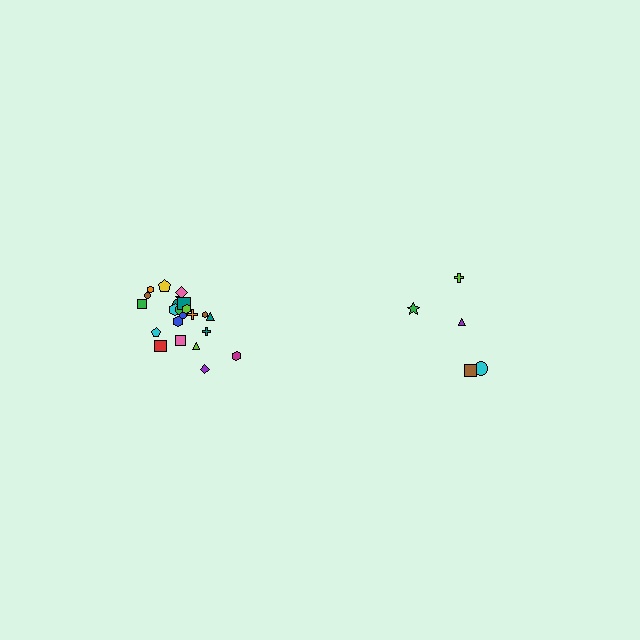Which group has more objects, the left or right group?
The left group.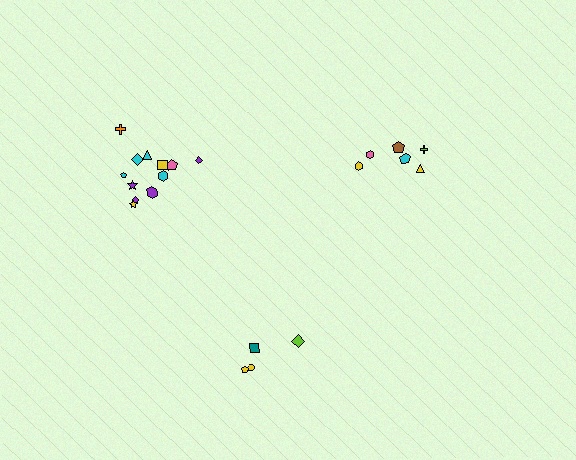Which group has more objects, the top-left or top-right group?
The top-left group.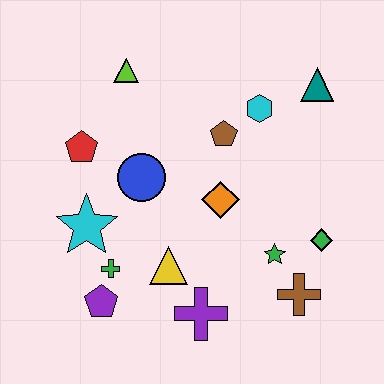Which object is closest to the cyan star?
The green cross is closest to the cyan star.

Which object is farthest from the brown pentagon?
The purple pentagon is farthest from the brown pentagon.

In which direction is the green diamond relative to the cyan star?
The green diamond is to the right of the cyan star.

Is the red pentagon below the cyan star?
No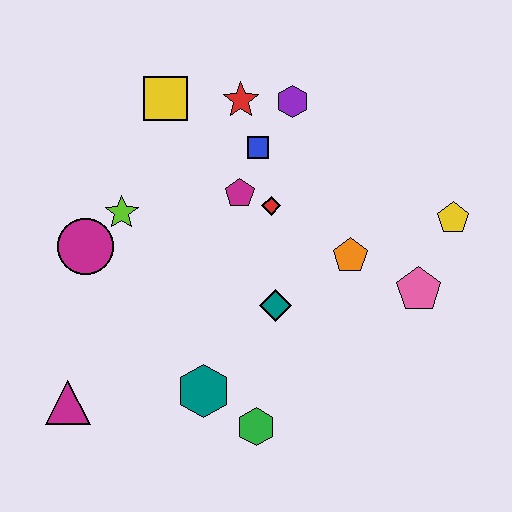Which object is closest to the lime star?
The magenta circle is closest to the lime star.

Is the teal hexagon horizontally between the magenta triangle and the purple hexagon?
Yes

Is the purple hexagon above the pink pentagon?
Yes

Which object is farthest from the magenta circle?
The yellow pentagon is farthest from the magenta circle.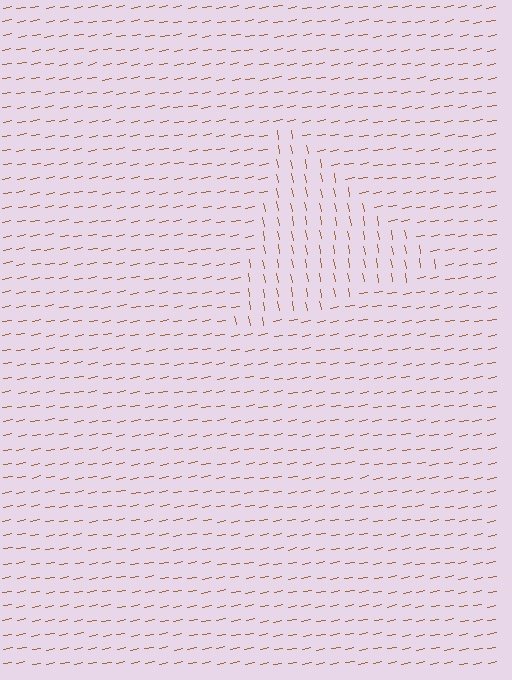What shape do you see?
I see a triangle.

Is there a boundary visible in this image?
Yes, there is a texture boundary formed by a change in line orientation.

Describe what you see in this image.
The image is filled with small brown line segments. A triangle region in the image has lines oriented differently from the surrounding lines, creating a visible texture boundary.